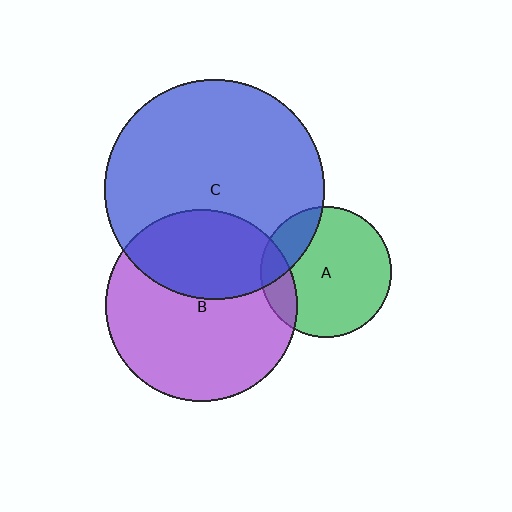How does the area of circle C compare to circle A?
Approximately 2.8 times.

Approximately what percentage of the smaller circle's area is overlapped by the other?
Approximately 15%.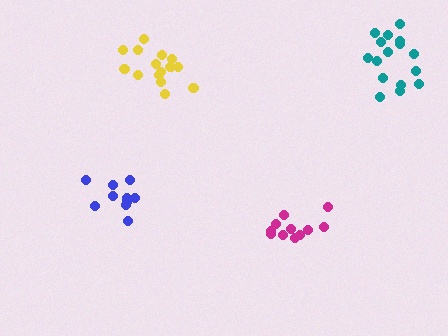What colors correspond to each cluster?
The clusters are colored: blue, yellow, teal, magenta.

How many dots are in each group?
Group 1: 10 dots, Group 2: 15 dots, Group 3: 16 dots, Group 4: 11 dots (52 total).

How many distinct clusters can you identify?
There are 4 distinct clusters.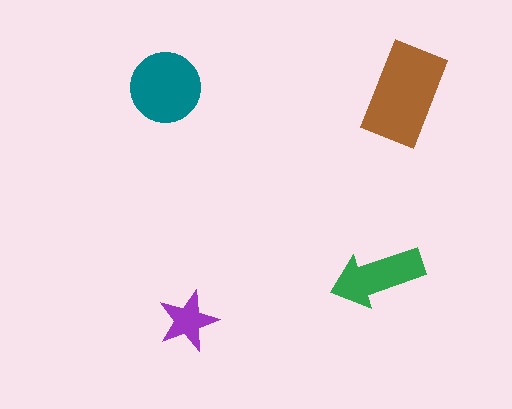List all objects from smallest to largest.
The purple star, the green arrow, the teal circle, the brown rectangle.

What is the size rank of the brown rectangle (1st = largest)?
1st.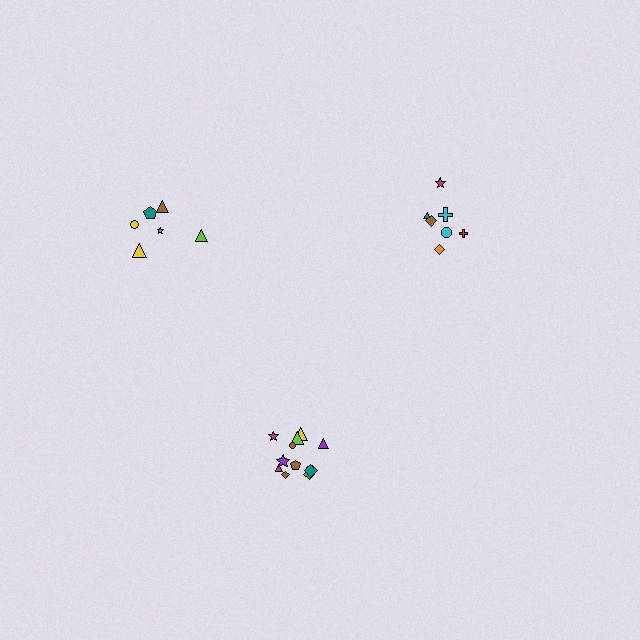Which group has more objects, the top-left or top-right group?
The top-right group.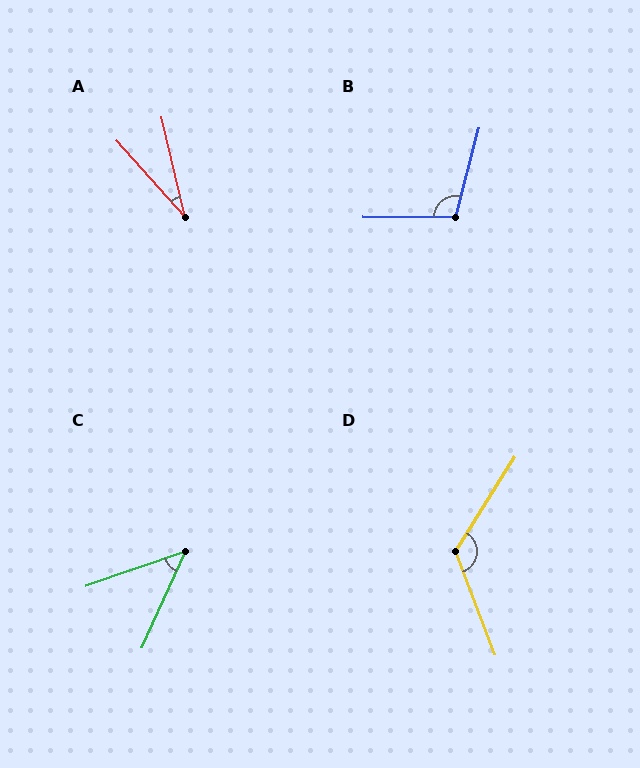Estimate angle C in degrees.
Approximately 47 degrees.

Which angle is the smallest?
A, at approximately 29 degrees.